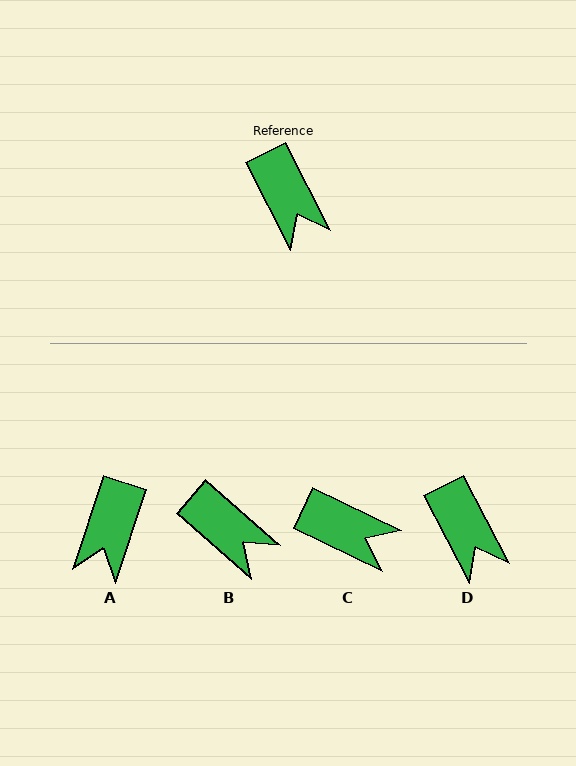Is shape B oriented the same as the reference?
No, it is off by about 21 degrees.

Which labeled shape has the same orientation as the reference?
D.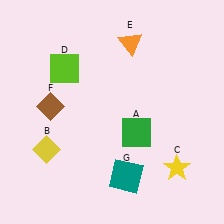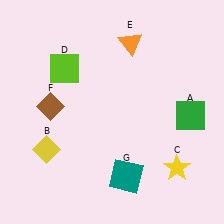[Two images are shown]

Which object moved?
The green square (A) moved right.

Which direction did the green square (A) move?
The green square (A) moved right.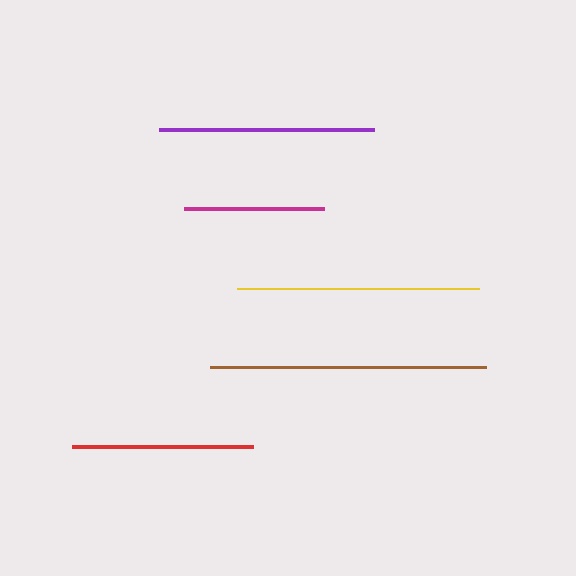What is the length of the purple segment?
The purple segment is approximately 215 pixels long.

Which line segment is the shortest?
The magenta line is the shortest at approximately 140 pixels.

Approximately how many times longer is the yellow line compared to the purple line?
The yellow line is approximately 1.1 times the length of the purple line.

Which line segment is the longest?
The brown line is the longest at approximately 276 pixels.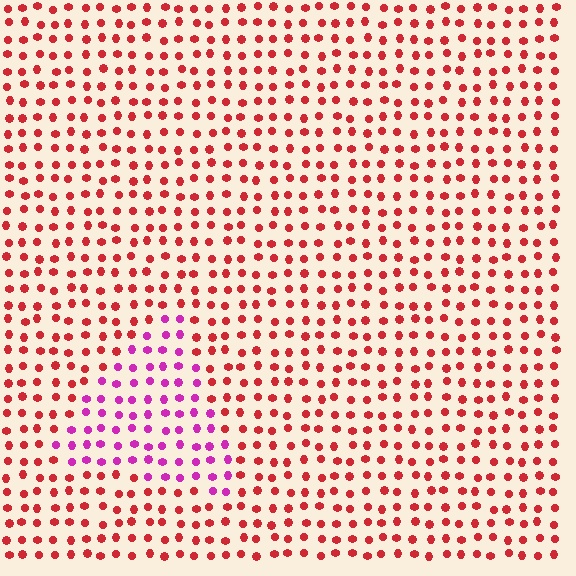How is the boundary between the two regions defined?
The boundary is defined purely by a slight shift in hue (about 48 degrees). Spacing, size, and orientation are identical on both sides.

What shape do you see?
I see a triangle.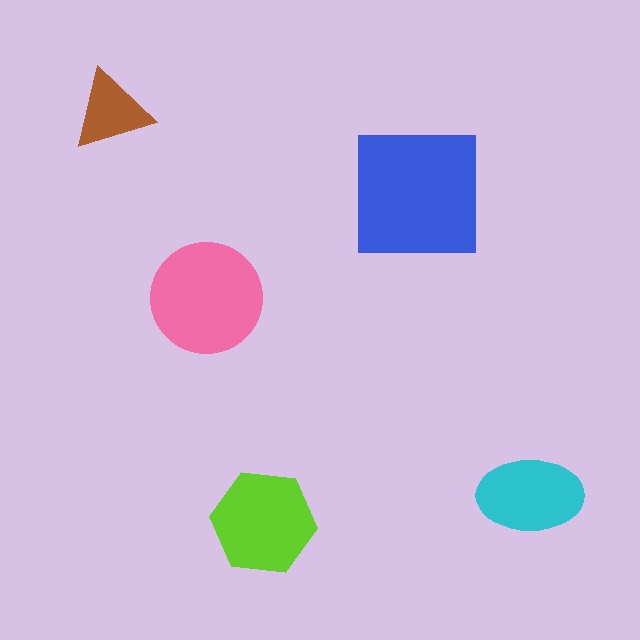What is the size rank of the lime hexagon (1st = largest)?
3rd.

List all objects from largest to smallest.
The blue square, the pink circle, the lime hexagon, the cyan ellipse, the brown triangle.